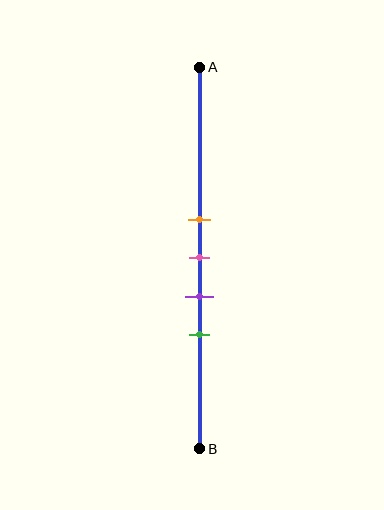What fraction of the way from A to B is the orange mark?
The orange mark is approximately 40% (0.4) of the way from A to B.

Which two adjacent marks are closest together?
The orange and pink marks are the closest adjacent pair.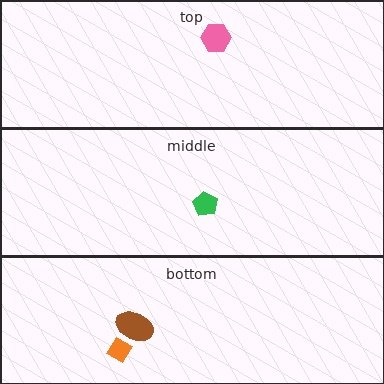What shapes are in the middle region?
The green pentagon.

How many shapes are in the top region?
1.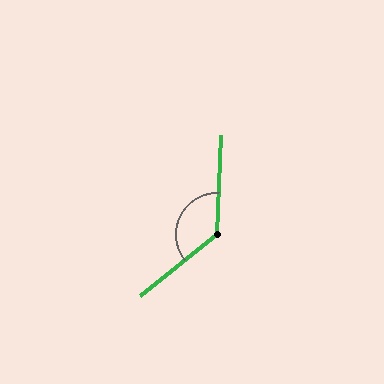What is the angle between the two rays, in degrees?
Approximately 131 degrees.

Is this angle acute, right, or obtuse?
It is obtuse.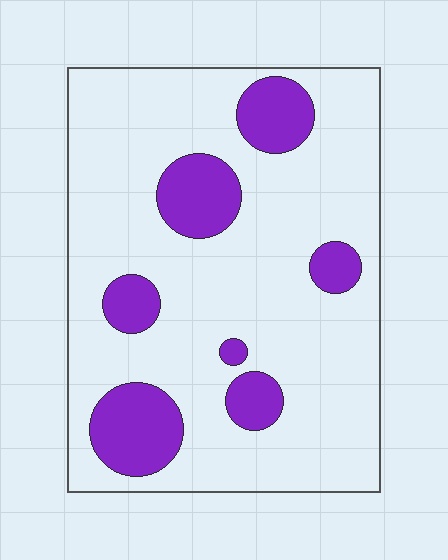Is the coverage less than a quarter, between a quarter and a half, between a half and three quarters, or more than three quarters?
Less than a quarter.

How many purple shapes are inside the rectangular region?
7.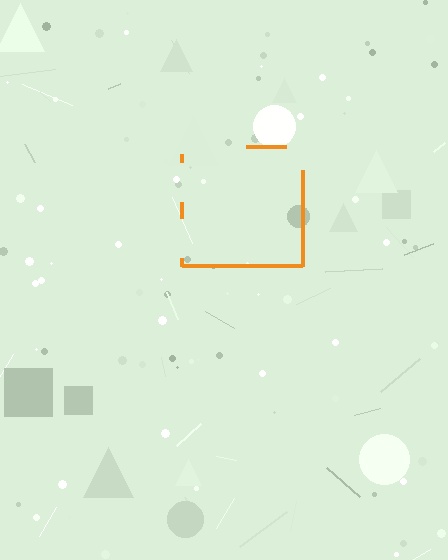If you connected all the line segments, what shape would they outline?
They would outline a square.